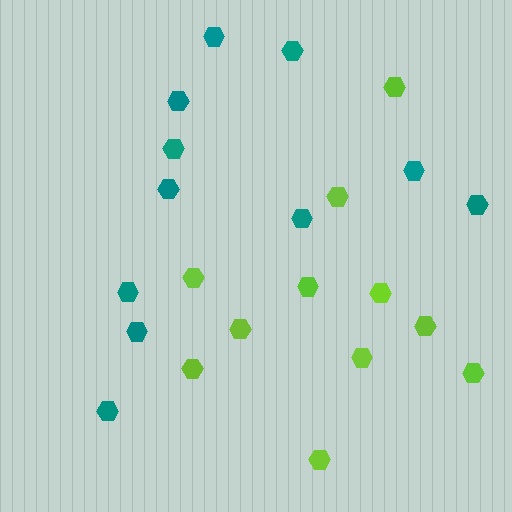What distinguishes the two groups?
There are 2 groups: one group of teal hexagons (11) and one group of lime hexagons (11).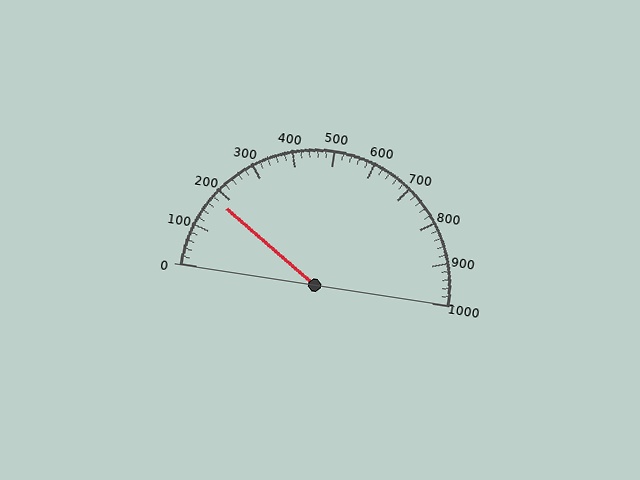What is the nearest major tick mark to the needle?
The nearest major tick mark is 200.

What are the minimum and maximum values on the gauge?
The gauge ranges from 0 to 1000.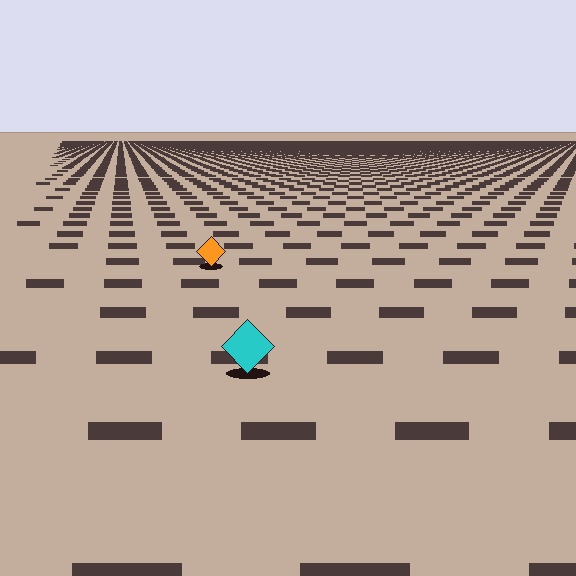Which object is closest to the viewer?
The cyan diamond is closest. The texture marks near it are larger and more spread out.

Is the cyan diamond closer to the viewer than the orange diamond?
Yes. The cyan diamond is closer — you can tell from the texture gradient: the ground texture is coarser near it.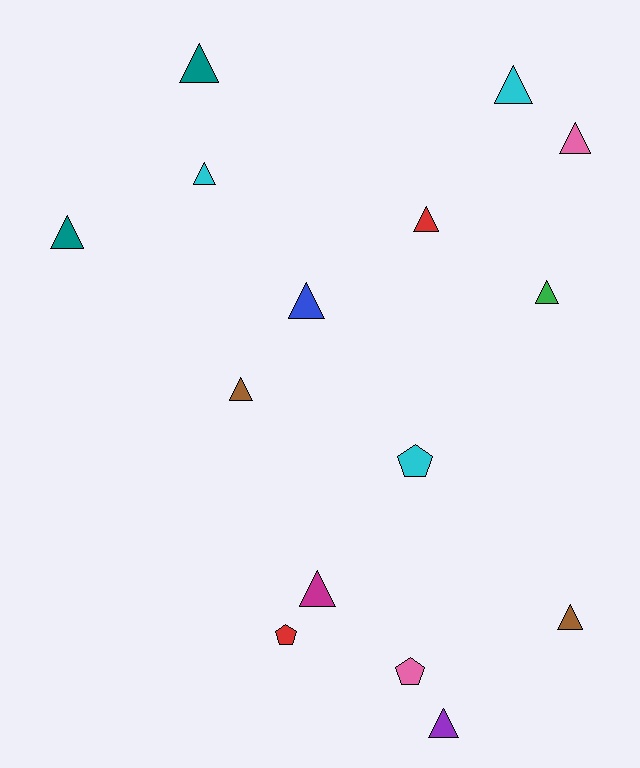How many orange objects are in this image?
There are no orange objects.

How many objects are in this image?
There are 15 objects.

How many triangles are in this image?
There are 12 triangles.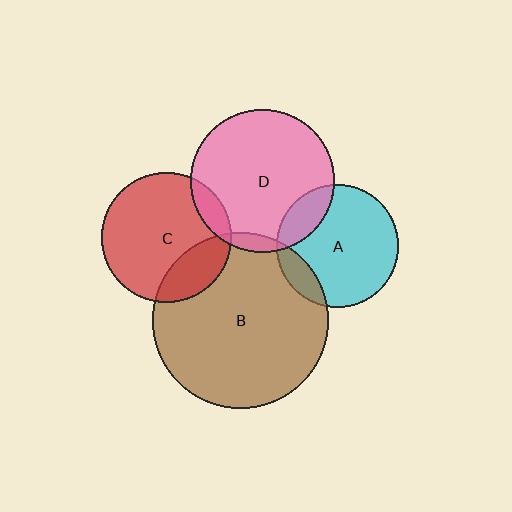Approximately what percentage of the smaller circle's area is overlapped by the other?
Approximately 25%.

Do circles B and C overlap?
Yes.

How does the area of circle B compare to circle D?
Approximately 1.5 times.